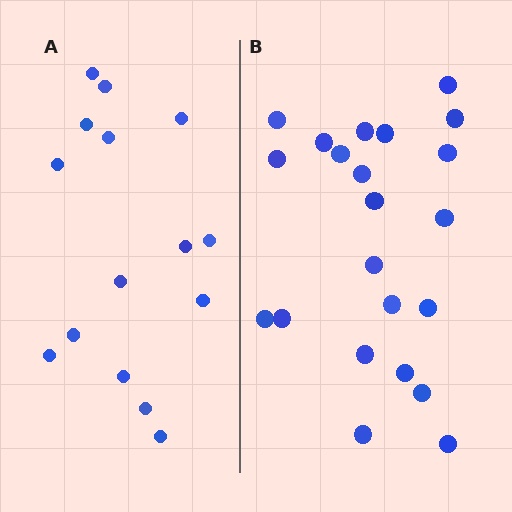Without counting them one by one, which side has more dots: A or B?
Region B (the right region) has more dots.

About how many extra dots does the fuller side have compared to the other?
Region B has roughly 8 or so more dots than region A.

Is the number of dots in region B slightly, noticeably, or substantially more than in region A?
Region B has substantially more. The ratio is roughly 1.5 to 1.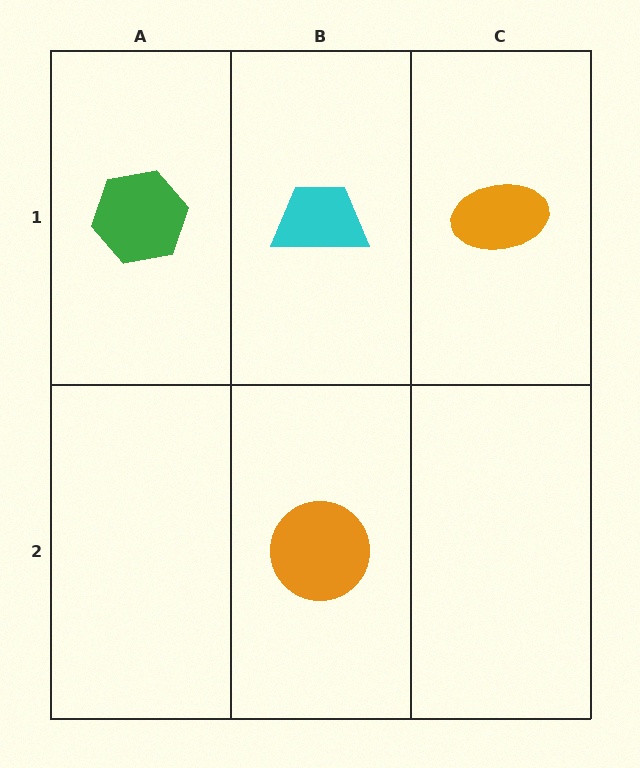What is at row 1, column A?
A green hexagon.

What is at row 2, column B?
An orange circle.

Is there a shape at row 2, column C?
No, that cell is empty.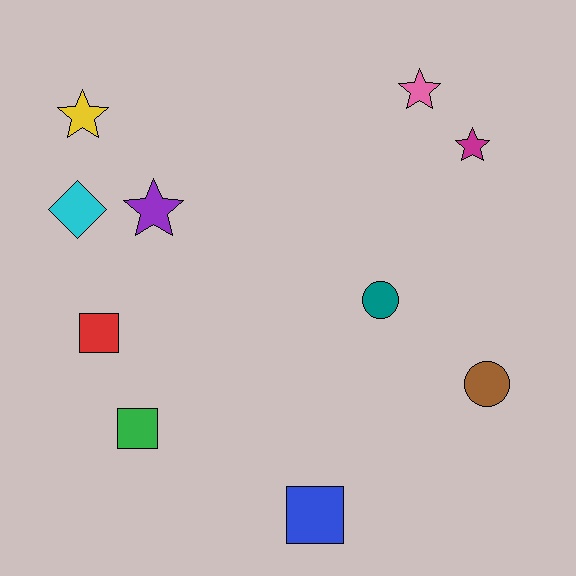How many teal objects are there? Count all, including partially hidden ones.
There is 1 teal object.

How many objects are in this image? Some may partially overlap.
There are 10 objects.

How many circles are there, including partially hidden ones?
There are 2 circles.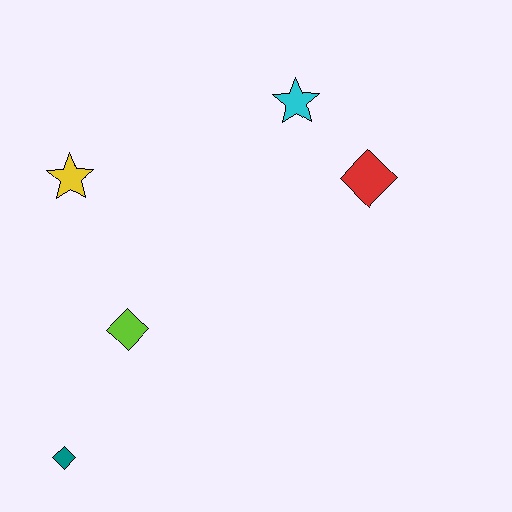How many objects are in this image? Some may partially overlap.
There are 5 objects.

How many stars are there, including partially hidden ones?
There are 2 stars.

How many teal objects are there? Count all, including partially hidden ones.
There is 1 teal object.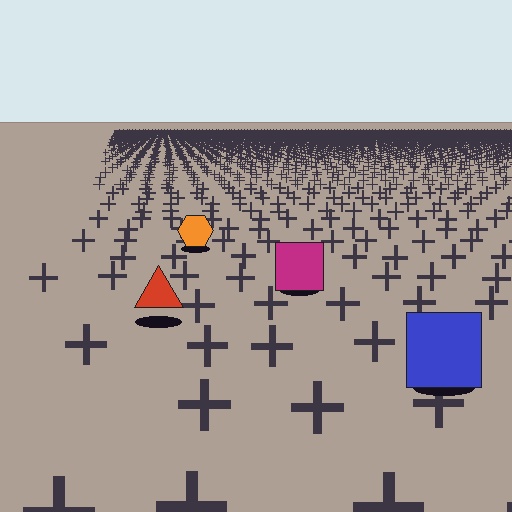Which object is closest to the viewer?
The blue square is closest. The texture marks near it are larger and more spread out.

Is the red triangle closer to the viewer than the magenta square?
Yes. The red triangle is closer — you can tell from the texture gradient: the ground texture is coarser near it.